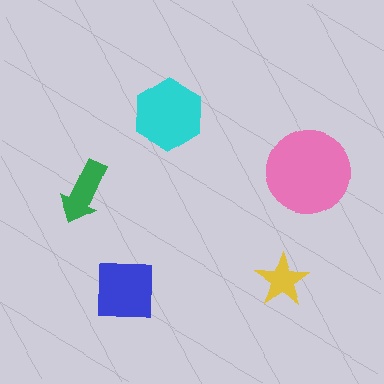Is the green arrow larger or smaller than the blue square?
Smaller.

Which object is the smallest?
The yellow star.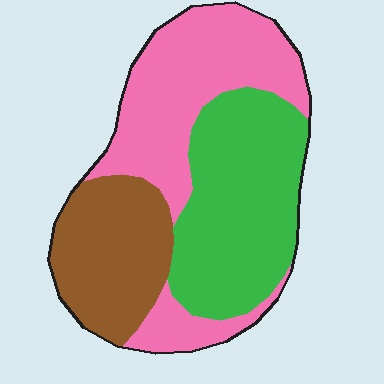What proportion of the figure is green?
Green takes up about three eighths (3/8) of the figure.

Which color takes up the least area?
Brown, at roughly 25%.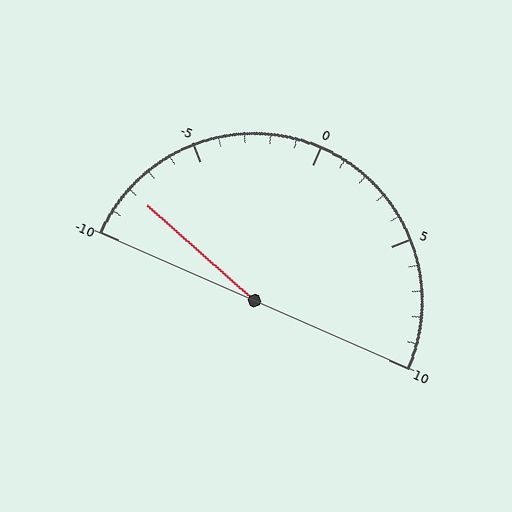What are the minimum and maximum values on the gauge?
The gauge ranges from -10 to 10.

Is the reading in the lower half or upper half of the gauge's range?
The reading is in the lower half of the range (-10 to 10).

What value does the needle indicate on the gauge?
The needle indicates approximately -8.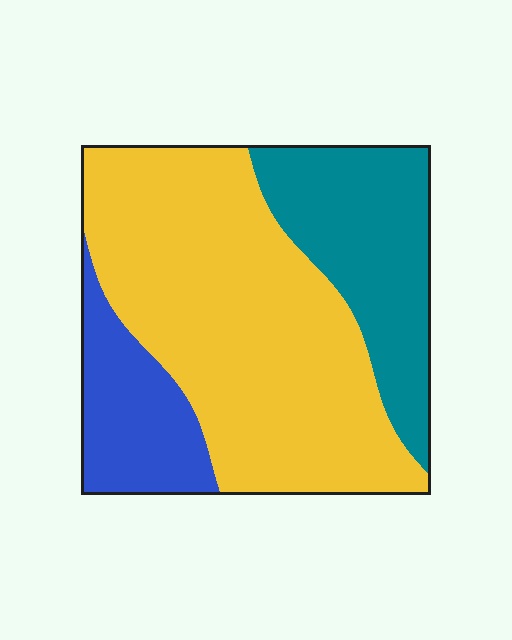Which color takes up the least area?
Blue, at roughly 15%.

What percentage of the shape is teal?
Teal covers 26% of the shape.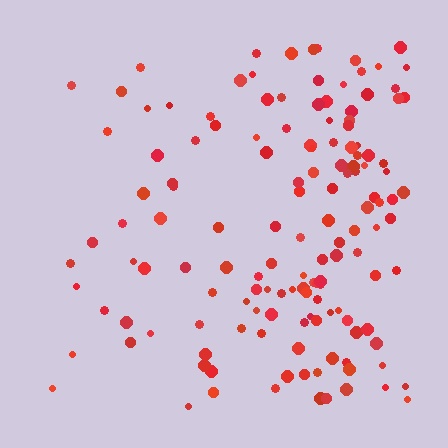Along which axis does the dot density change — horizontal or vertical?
Horizontal.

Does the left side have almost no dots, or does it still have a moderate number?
Still a moderate number, just noticeably fewer than the right.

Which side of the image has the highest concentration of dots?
The right.